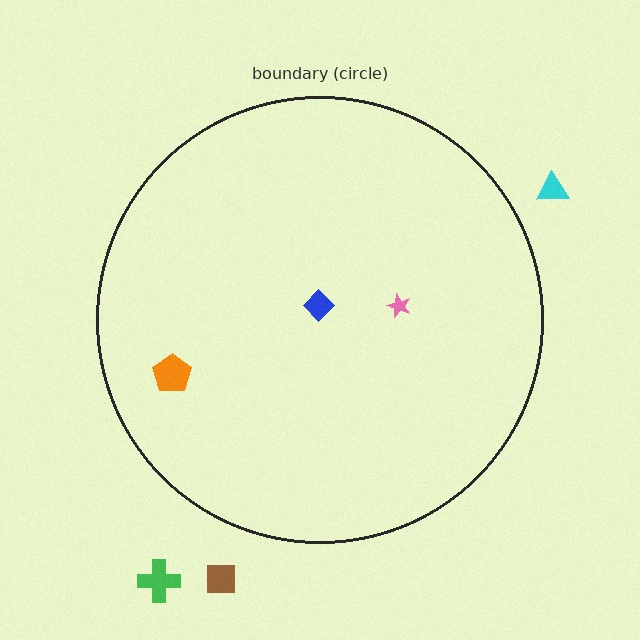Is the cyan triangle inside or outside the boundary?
Outside.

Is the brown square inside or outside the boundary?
Outside.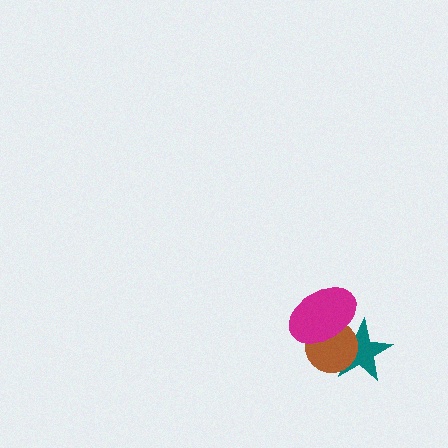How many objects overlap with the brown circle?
2 objects overlap with the brown circle.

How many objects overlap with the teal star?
2 objects overlap with the teal star.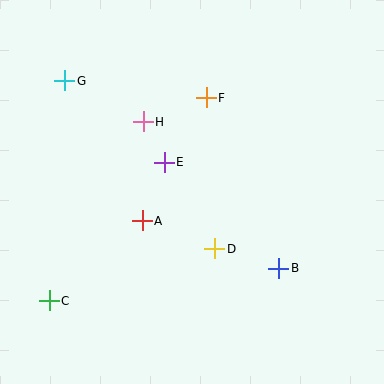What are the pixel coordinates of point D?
Point D is at (215, 249).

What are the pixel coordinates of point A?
Point A is at (142, 221).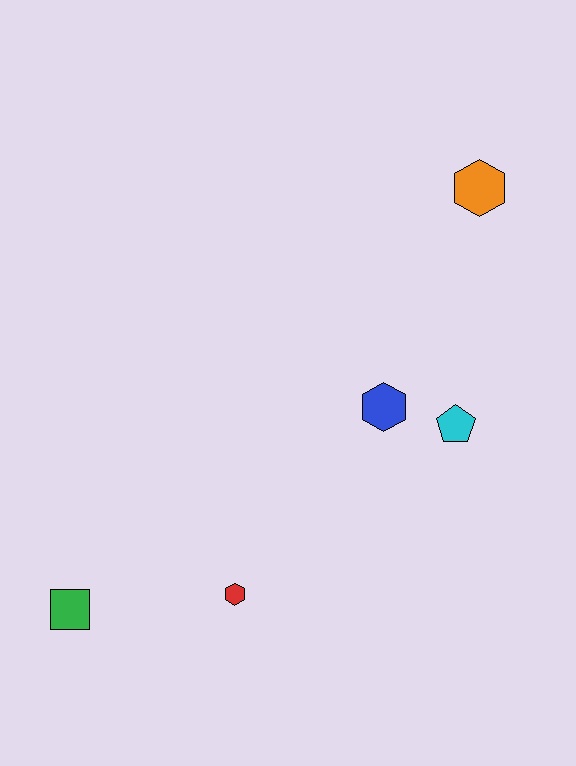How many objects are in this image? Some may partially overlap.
There are 5 objects.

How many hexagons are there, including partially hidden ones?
There are 3 hexagons.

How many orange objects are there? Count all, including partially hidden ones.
There is 1 orange object.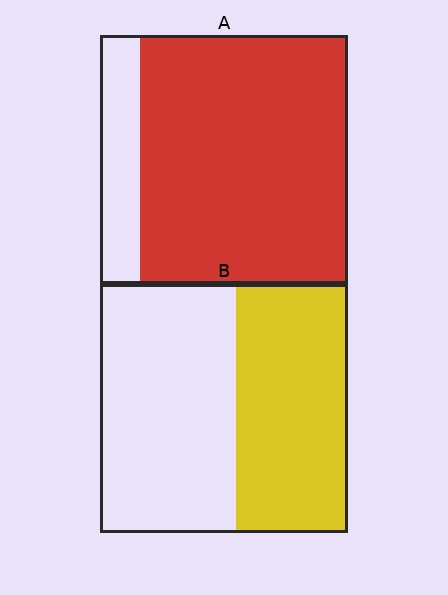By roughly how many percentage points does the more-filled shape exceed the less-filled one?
By roughly 40 percentage points (A over B).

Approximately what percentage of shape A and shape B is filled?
A is approximately 85% and B is approximately 45%.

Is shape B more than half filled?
No.